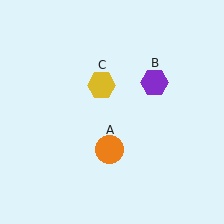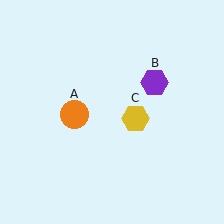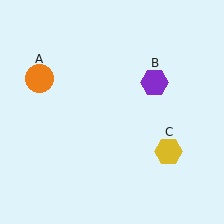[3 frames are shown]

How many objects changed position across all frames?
2 objects changed position: orange circle (object A), yellow hexagon (object C).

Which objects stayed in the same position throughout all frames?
Purple hexagon (object B) remained stationary.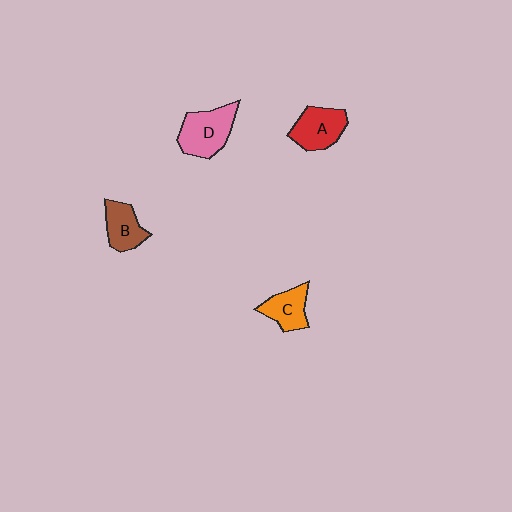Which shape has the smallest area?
Shape B (brown).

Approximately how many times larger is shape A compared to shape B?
Approximately 1.2 times.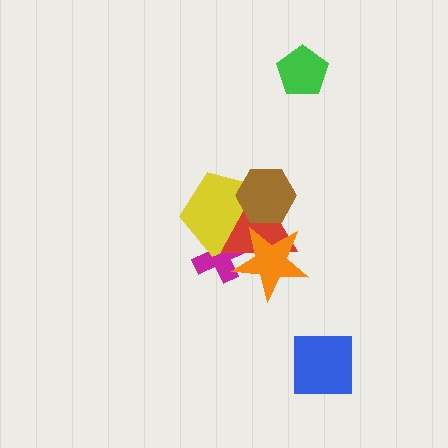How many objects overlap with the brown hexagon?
2 objects overlap with the brown hexagon.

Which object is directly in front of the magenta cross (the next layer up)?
The yellow pentagon is directly in front of the magenta cross.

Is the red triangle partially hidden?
Yes, it is partially covered by another shape.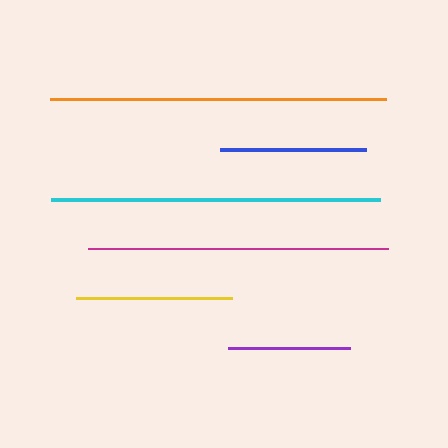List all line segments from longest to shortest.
From longest to shortest: orange, cyan, magenta, yellow, blue, purple.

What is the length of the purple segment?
The purple segment is approximately 122 pixels long.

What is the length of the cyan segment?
The cyan segment is approximately 328 pixels long.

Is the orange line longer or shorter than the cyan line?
The orange line is longer than the cyan line.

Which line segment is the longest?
The orange line is the longest at approximately 336 pixels.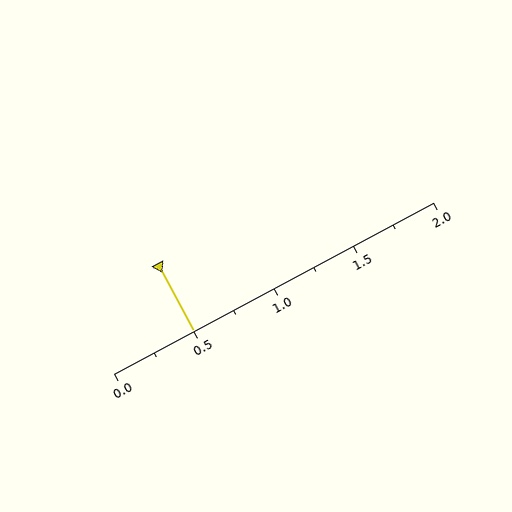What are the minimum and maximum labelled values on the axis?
The axis runs from 0.0 to 2.0.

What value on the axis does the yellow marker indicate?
The marker indicates approximately 0.5.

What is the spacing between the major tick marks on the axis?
The major ticks are spaced 0.5 apart.